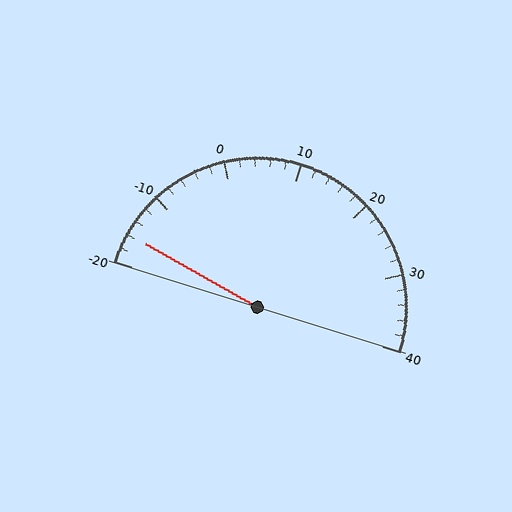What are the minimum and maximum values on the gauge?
The gauge ranges from -20 to 40.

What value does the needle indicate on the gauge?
The needle indicates approximately -16.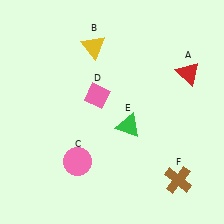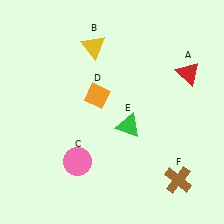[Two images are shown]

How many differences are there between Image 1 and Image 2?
There is 1 difference between the two images.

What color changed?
The diamond (D) changed from pink in Image 1 to orange in Image 2.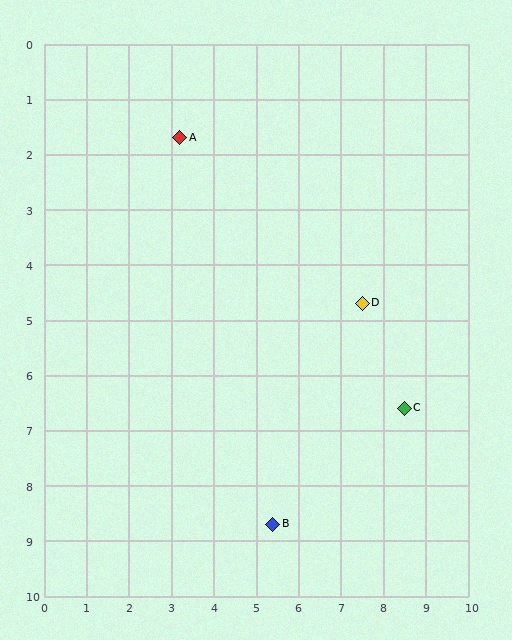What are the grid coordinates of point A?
Point A is at approximately (3.2, 1.7).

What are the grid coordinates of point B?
Point B is at approximately (5.4, 8.7).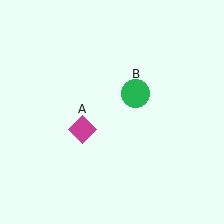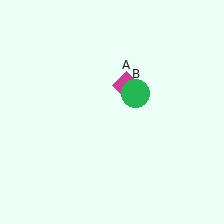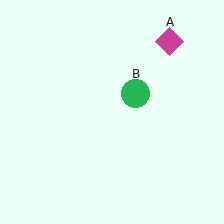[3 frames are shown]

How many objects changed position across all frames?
1 object changed position: magenta diamond (object A).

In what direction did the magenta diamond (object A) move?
The magenta diamond (object A) moved up and to the right.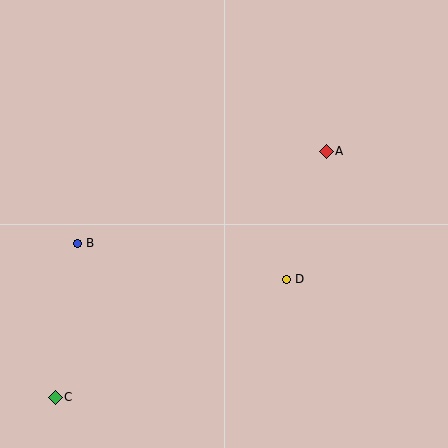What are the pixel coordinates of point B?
Point B is at (77, 243).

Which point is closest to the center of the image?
Point D at (286, 279) is closest to the center.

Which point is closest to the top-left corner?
Point B is closest to the top-left corner.